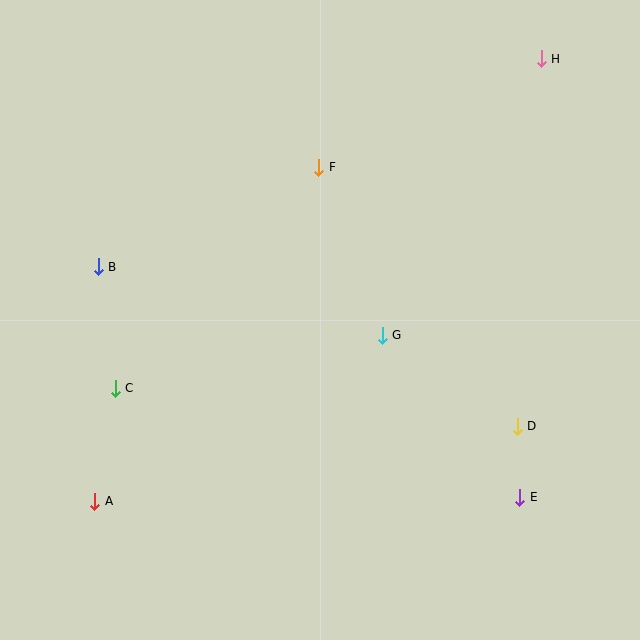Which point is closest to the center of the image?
Point G at (382, 335) is closest to the center.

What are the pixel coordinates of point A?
Point A is at (95, 501).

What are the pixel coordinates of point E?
Point E is at (520, 497).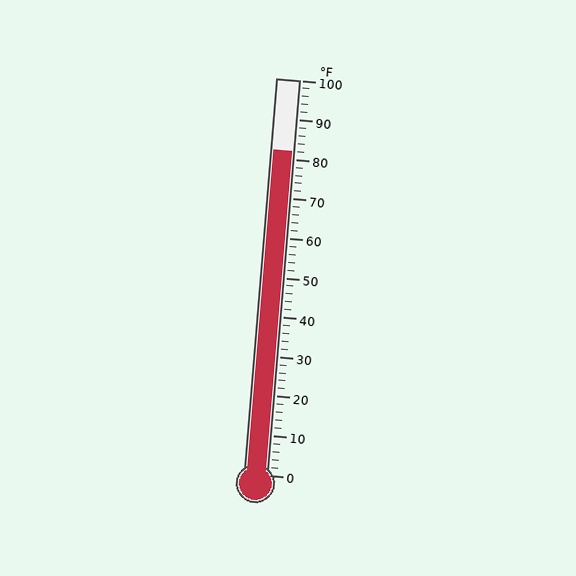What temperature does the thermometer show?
The thermometer shows approximately 82°F.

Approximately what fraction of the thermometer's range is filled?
The thermometer is filled to approximately 80% of its range.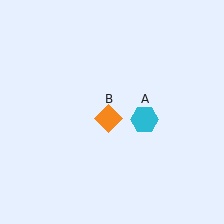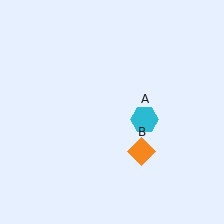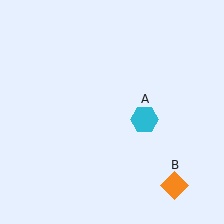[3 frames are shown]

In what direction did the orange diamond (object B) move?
The orange diamond (object B) moved down and to the right.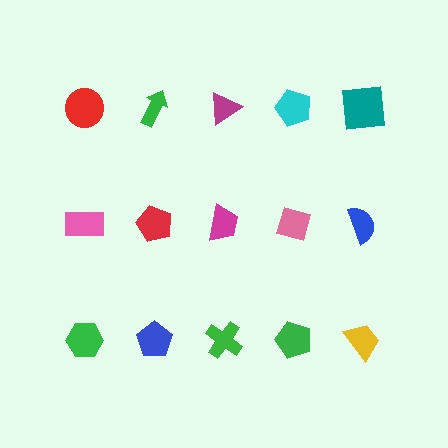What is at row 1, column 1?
A red circle.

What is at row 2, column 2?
A red pentagon.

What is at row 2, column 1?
A pink rectangle.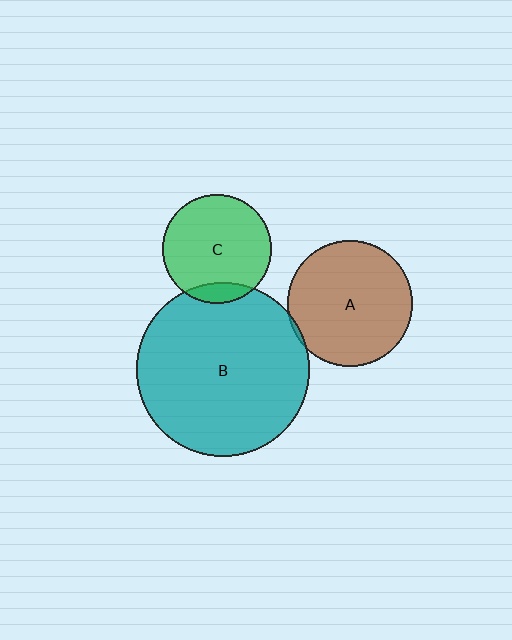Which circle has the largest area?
Circle B (teal).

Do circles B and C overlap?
Yes.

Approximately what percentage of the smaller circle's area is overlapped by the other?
Approximately 10%.